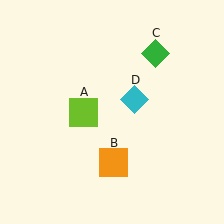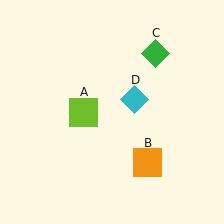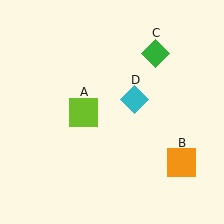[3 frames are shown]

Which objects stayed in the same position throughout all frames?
Lime square (object A) and green diamond (object C) and cyan diamond (object D) remained stationary.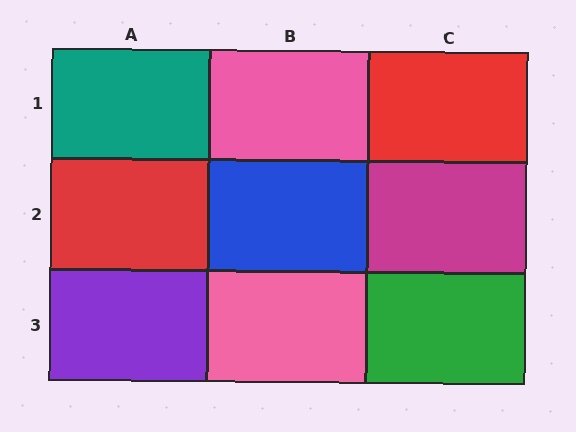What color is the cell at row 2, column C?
Magenta.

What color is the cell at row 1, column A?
Teal.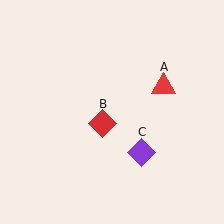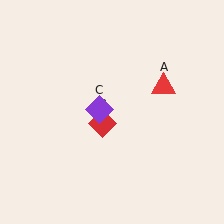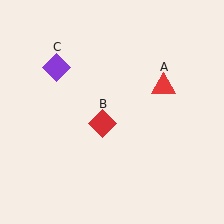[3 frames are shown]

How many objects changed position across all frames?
1 object changed position: purple diamond (object C).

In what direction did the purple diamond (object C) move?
The purple diamond (object C) moved up and to the left.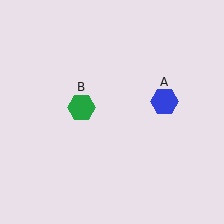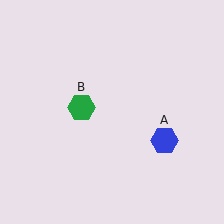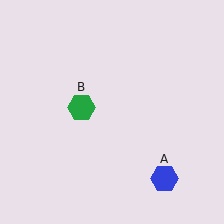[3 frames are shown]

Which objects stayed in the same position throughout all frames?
Green hexagon (object B) remained stationary.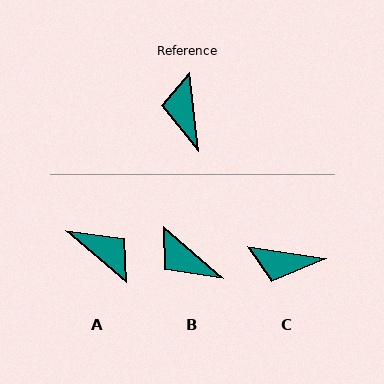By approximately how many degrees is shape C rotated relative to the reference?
Approximately 75 degrees counter-clockwise.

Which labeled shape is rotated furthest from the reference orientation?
A, about 137 degrees away.